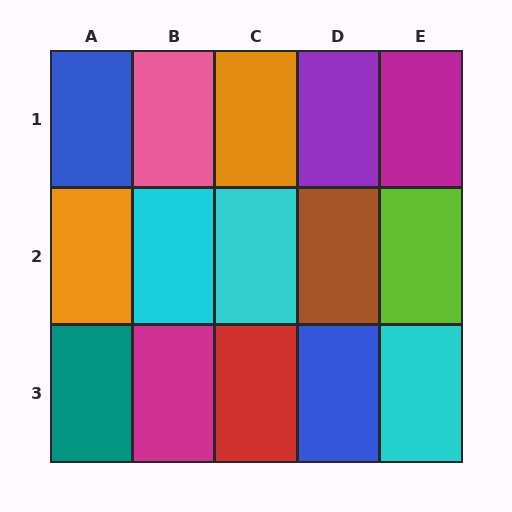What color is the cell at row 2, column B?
Cyan.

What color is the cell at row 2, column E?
Lime.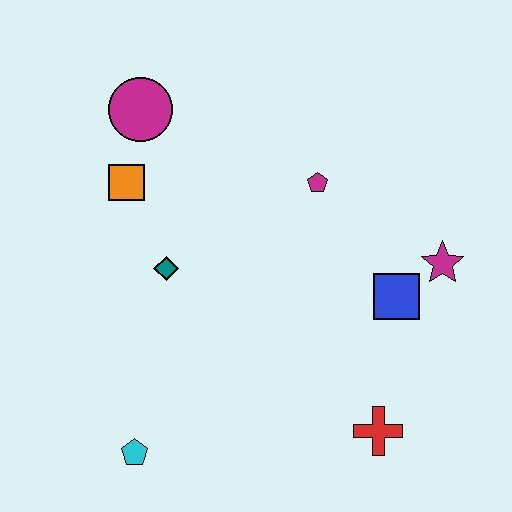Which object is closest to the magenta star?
The blue square is closest to the magenta star.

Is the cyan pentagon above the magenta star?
No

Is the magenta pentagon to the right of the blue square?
No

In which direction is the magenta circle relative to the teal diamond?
The magenta circle is above the teal diamond.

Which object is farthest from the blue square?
The magenta circle is farthest from the blue square.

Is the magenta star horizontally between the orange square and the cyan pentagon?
No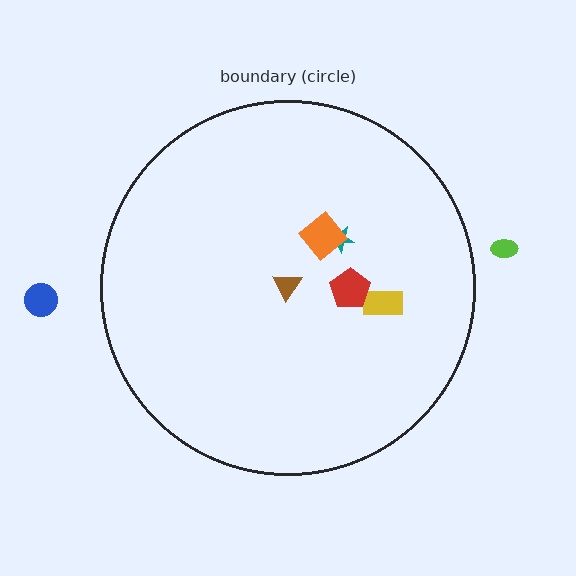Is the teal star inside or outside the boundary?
Inside.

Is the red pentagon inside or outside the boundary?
Inside.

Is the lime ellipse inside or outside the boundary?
Outside.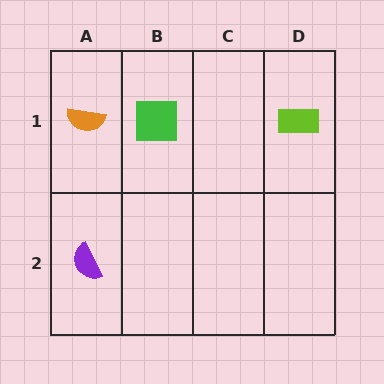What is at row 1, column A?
An orange semicircle.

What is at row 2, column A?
A purple semicircle.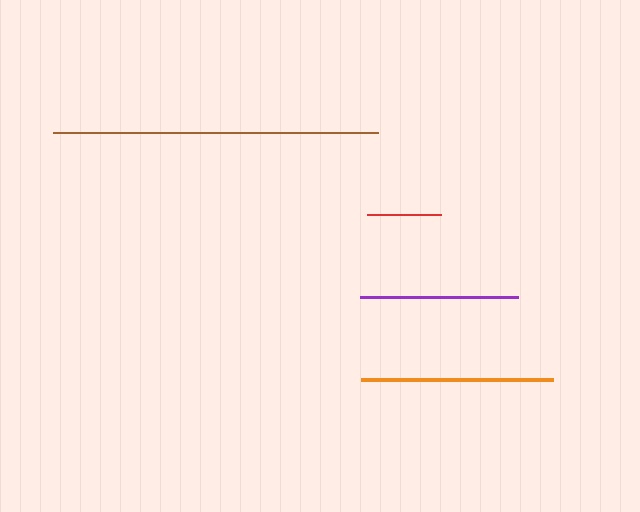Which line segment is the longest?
The brown line is the longest at approximately 325 pixels.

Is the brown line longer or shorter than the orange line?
The brown line is longer than the orange line.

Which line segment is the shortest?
The red line is the shortest at approximately 75 pixels.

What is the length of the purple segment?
The purple segment is approximately 158 pixels long.